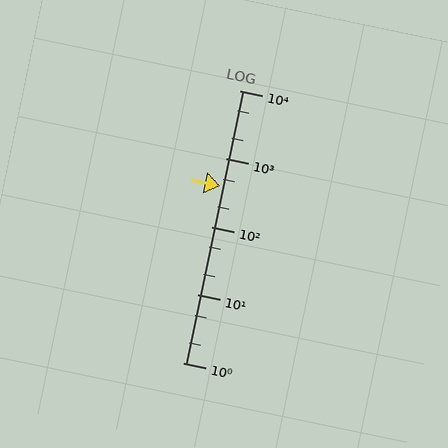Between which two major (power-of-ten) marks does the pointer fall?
The pointer is between 100 and 1000.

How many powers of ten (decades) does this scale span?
The scale spans 4 decades, from 1 to 10000.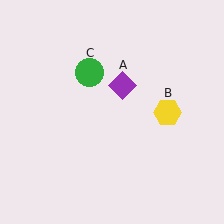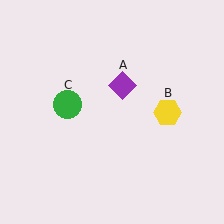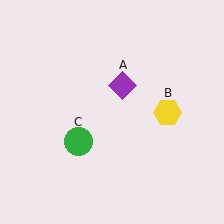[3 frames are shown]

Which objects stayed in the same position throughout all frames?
Purple diamond (object A) and yellow hexagon (object B) remained stationary.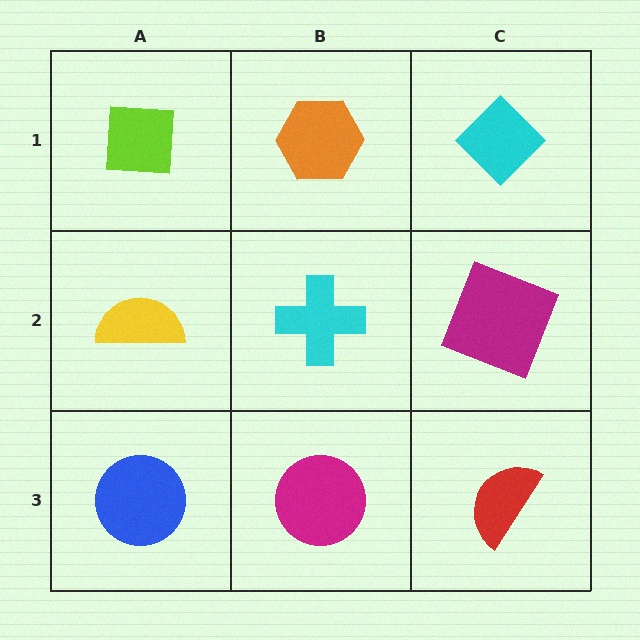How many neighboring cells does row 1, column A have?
2.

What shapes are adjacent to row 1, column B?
A cyan cross (row 2, column B), a lime square (row 1, column A), a cyan diamond (row 1, column C).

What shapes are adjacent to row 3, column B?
A cyan cross (row 2, column B), a blue circle (row 3, column A), a red semicircle (row 3, column C).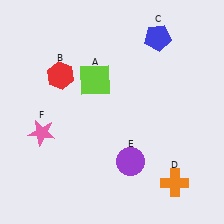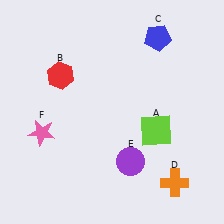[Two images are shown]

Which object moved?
The lime square (A) moved right.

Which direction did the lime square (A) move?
The lime square (A) moved right.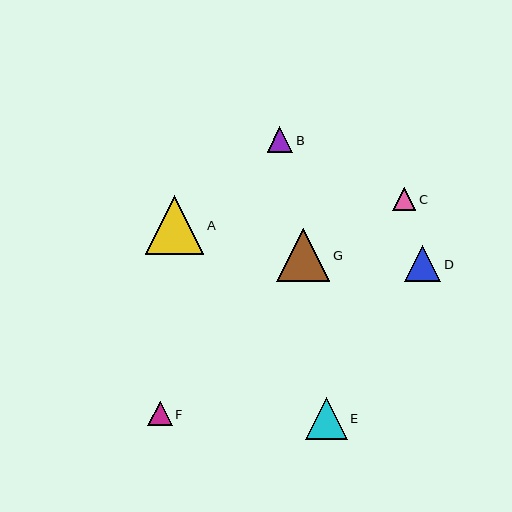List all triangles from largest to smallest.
From largest to smallest: A, G, E, D, B, F, C.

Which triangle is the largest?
Triangle A is the largest with a size of approximately 58 pixels.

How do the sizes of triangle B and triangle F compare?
Triangle B and triangle F are approximately the same size.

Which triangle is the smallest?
Triangle C is the smallest with a size of approximately 23 pixels.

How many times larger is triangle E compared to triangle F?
Triangle E is approximately 1.7 times the size of triangle F.